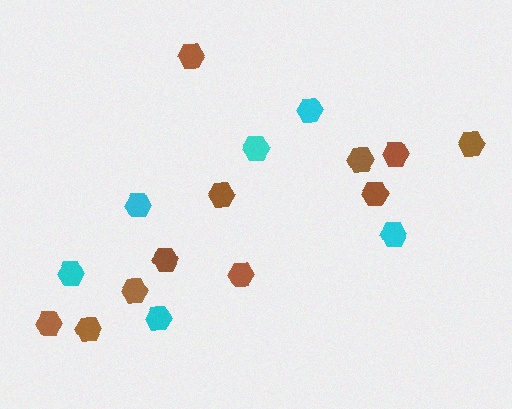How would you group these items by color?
There are 2 groups: one group of brown hexagons (11) and one group of cyan hexagons (6).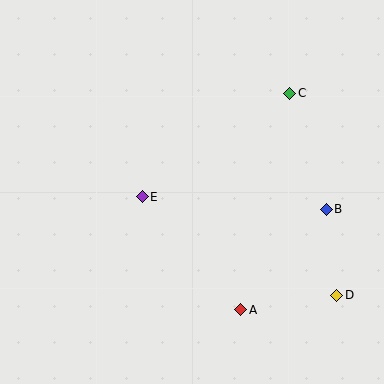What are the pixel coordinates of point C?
Point C is at (290, 93).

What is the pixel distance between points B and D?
The distance between B and D is 86 pixels.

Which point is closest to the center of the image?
Point E at (142, 197) is closest to the center.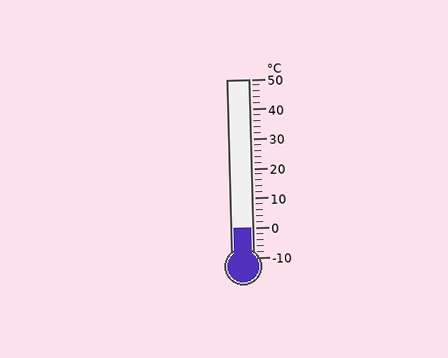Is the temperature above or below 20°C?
The temperature is below 20°C.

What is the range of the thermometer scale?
The thermometer scale ranges from -10°C to 50°C.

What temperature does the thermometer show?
The thermometer shows approximately 0°C.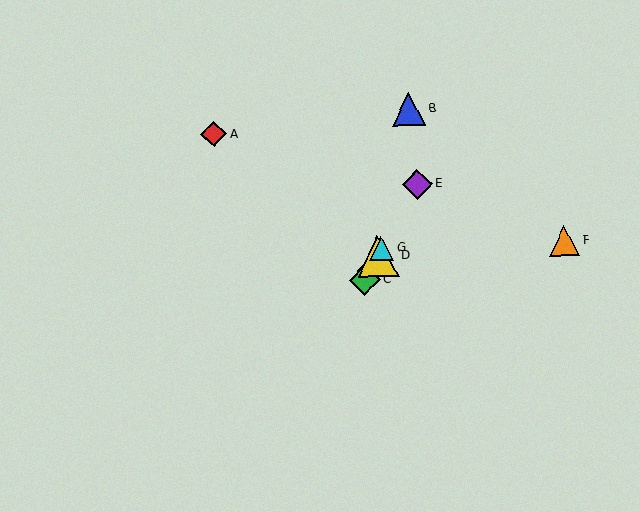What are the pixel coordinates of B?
Object B is at (409, 109).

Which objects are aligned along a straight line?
Objects C, D, E, G are aligned along a straight line.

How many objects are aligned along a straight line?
4 objects (C, D, E, G) are aligned along a straight line.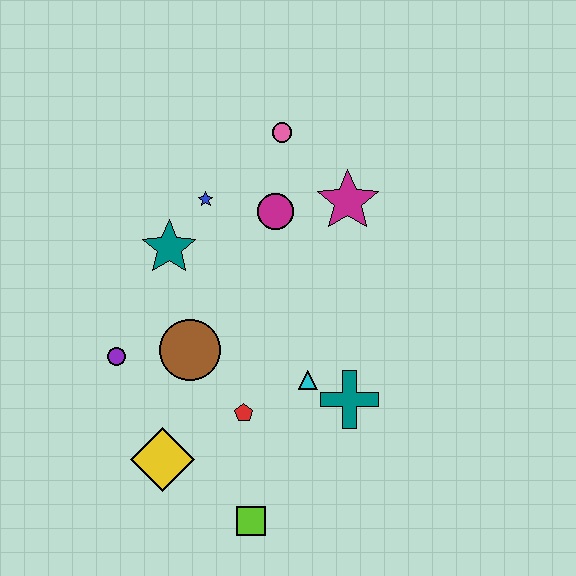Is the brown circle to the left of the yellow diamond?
No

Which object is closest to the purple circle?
The brown circle is closest to the purple circle.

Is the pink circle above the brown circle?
Yes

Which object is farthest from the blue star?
The lime square is farthest from the blue star.